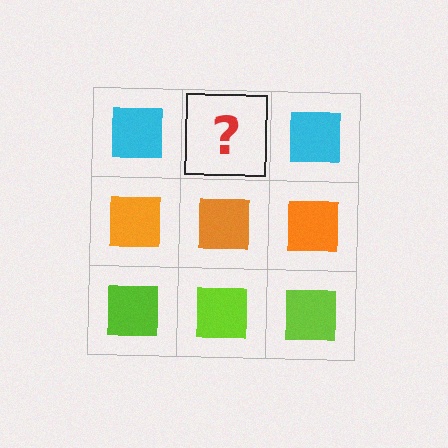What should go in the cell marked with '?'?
The missing cell should contain a cyan square.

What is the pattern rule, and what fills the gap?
The rule is that each row has a consistent color. The gap should be filled with a cyan square.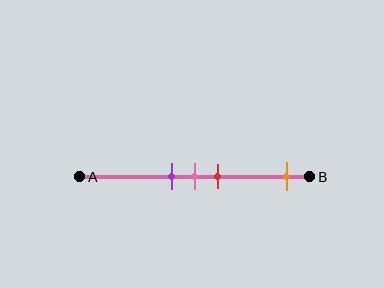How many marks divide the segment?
There are 4 marks dividing the segment.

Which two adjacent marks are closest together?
The purple and pink marks are the closest adjacent pair.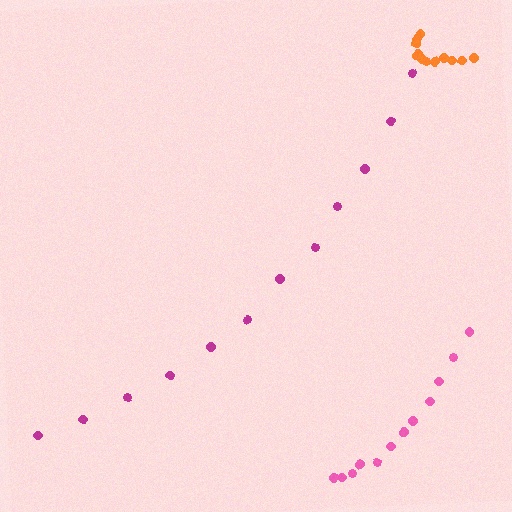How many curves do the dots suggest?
There are 3 distinct paths.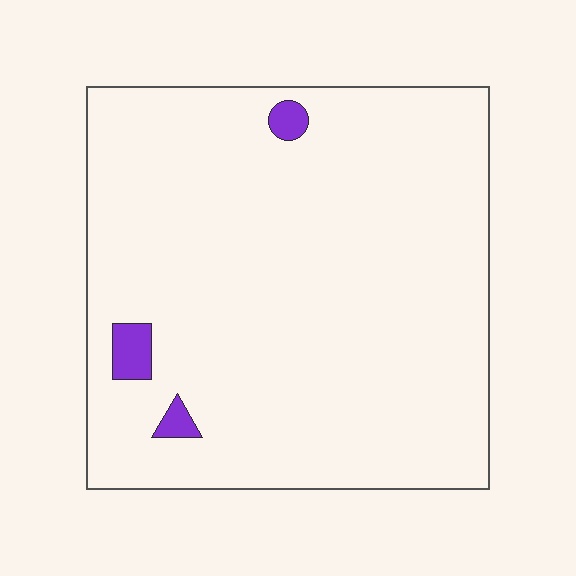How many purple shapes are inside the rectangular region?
3.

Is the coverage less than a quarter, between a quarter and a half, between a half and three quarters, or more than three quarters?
Less than a quarter.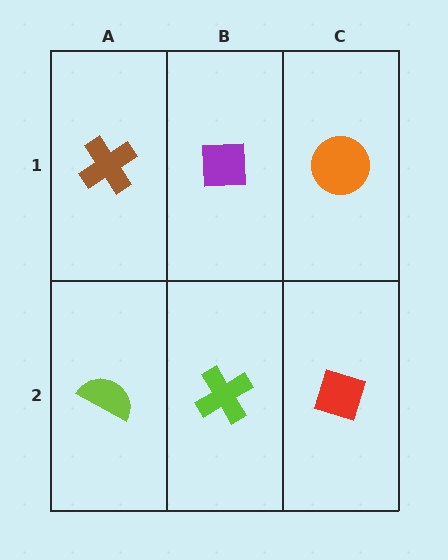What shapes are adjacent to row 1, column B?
A lime cross (row 2, column B), a brown cross (row 1, column A), an orange circle (row 1, column C).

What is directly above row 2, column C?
An orange circle.